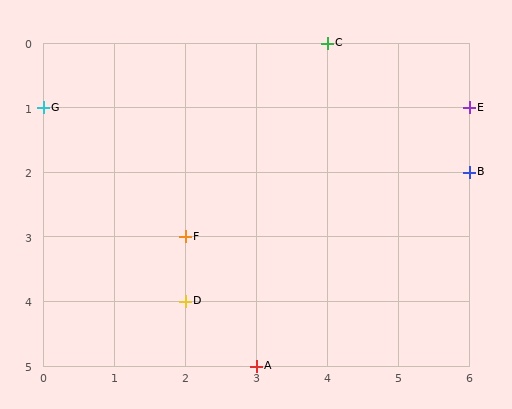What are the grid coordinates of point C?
Point C is at grid coordinates (4, 0).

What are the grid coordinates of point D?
Point D is at grid coordinates (2, 4).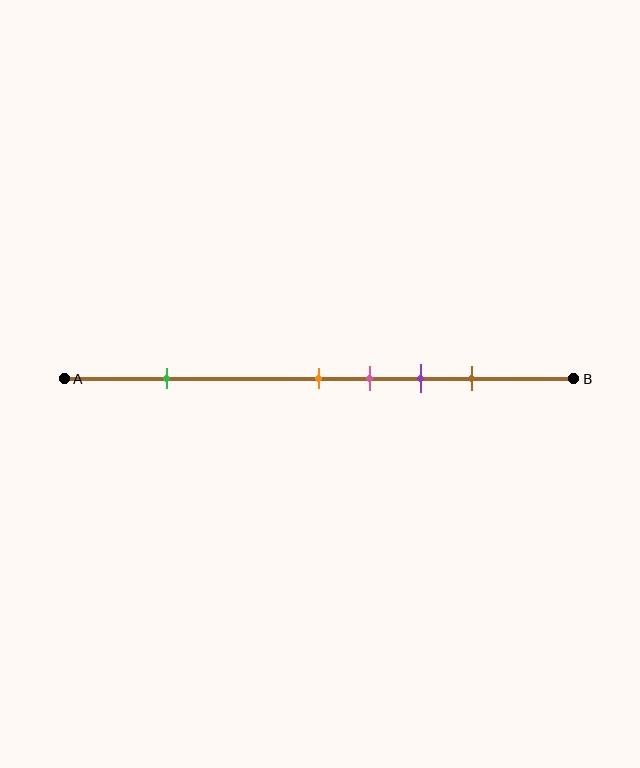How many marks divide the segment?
There are 5 marks dividing the segment.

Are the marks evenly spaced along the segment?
No, the marks are not evenly spaced.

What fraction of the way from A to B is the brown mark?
The brown mark is approximately 80% (0.8) of the way from A to B.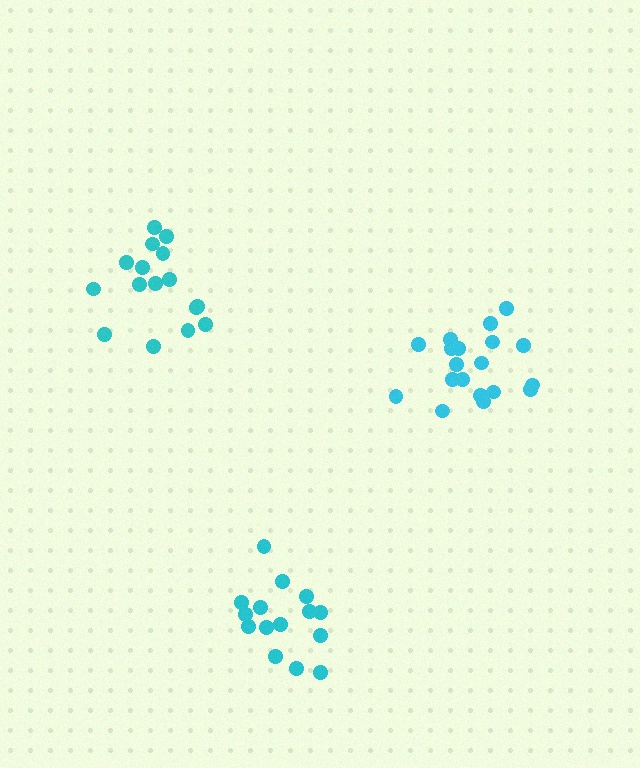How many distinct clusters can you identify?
There are 3 distinct clusters.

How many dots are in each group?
Group 1: 15 dots, Group 2: 16 dots, Group 3: 19 dots (50 total).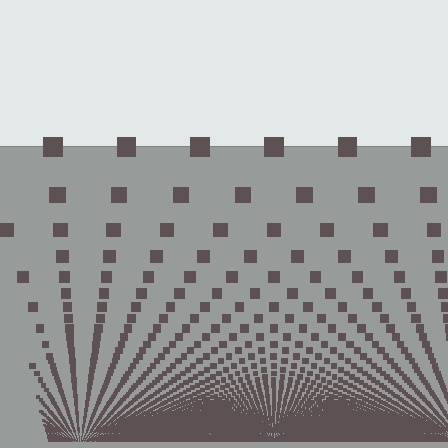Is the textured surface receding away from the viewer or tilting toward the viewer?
The surface appears to tilt toward the viewer. Texture elements get larger and sparser toward the top.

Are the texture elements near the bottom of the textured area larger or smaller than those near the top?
Smaller. The gradient is inverted — elements near the bottom are smaller and denser.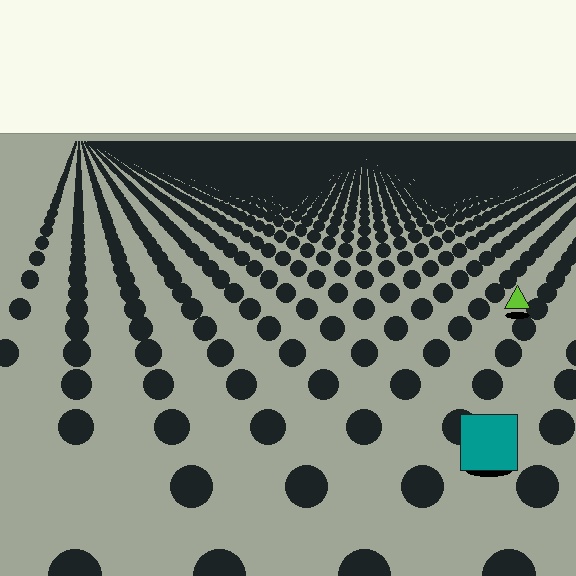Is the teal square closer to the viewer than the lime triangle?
Yes. The teal square is closer — you can tell from the texture gradient: the ground texture is coarser near it.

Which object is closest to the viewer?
The teal square is closest. The texture marks near it are larger and more spread out.